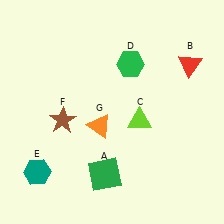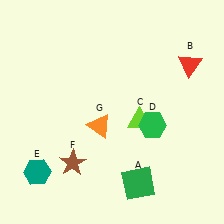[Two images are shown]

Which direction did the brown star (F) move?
The brown star (F) moved down.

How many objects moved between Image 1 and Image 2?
3 objects moved between the two images.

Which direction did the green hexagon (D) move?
The green hexagon (D) moved down.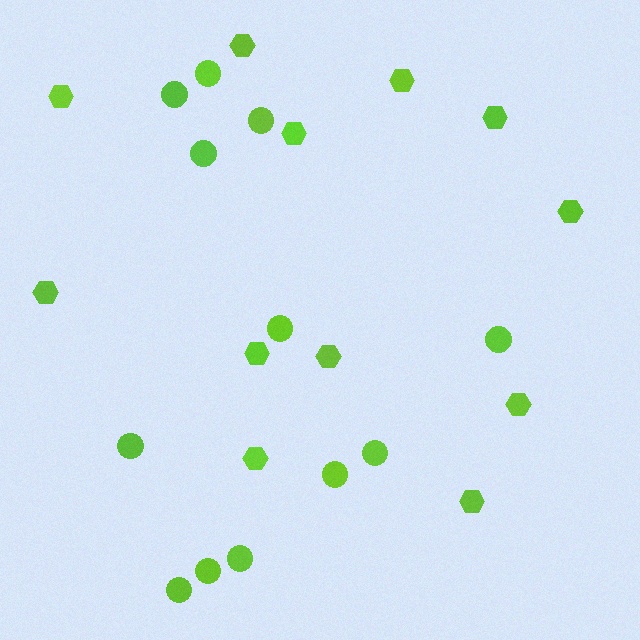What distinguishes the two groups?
There are 2 groups: one group of hexagons (12) and one group of circles (12).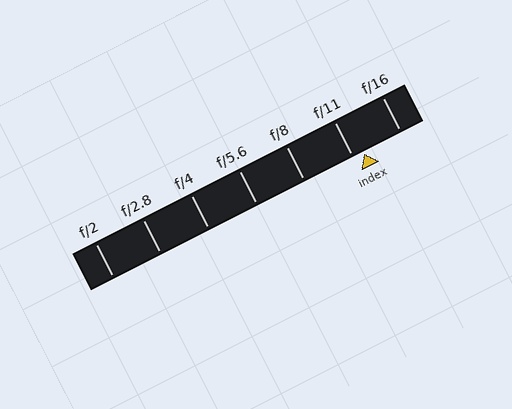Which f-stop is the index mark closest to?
The index mark is closest to f/11.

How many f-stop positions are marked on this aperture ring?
There are 7 f-stop positions marked.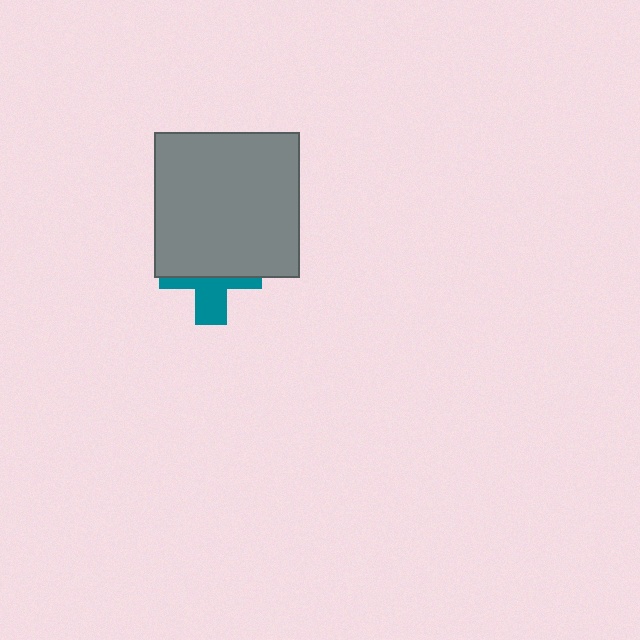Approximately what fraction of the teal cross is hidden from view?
Roughly 57% of the teal cross is hidden behind the gray square.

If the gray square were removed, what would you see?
You would see the complete teal cross.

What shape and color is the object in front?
The object in front is a gray square.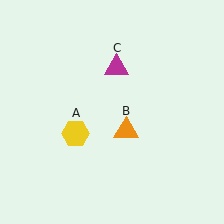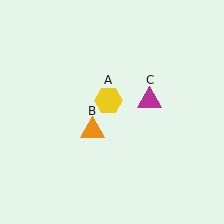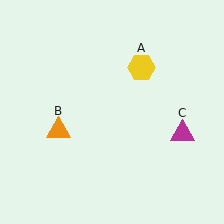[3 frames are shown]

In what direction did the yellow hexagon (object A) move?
The yellow hexagon (object A) moved up and to the right.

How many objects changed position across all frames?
3 objects changed position: yellow hexagon (object A), orange triangle (object B), magenta triangle (object C).